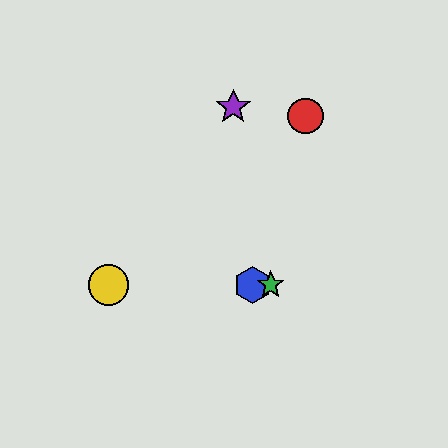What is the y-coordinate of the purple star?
The purple star is at y≈107.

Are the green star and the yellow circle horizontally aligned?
Yes, both are at y≈285.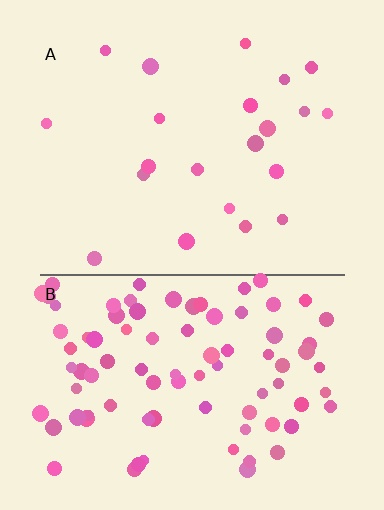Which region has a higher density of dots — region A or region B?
B (the bottom).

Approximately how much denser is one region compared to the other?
Approximately 4.1× — region B over region A.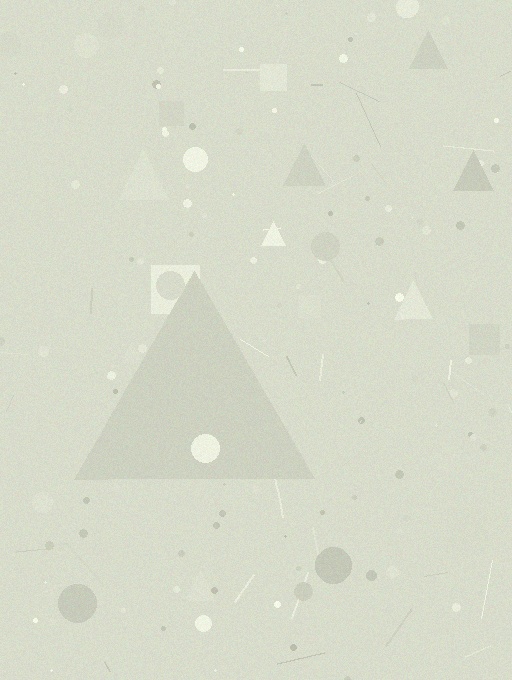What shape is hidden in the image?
A triangle is hidden in the image.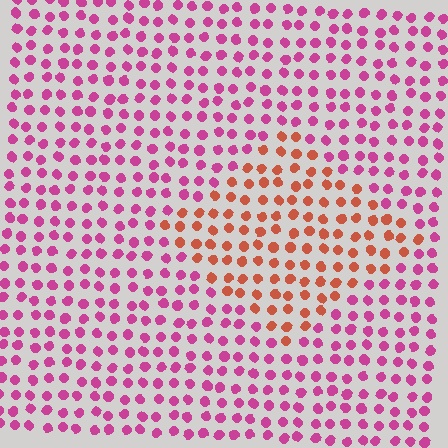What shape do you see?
I see a diamond.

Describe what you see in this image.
The image is filled with small magenta elements in a uniform arrangement. A diamond-shaped region is visible where the elements are tinted to a slightly different hue, forming a subtle color boundary.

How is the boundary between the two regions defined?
The boundary is defined purely by a slight shift in hue (about 48 degrees). Spacing, size, and orientation are identical on both sides.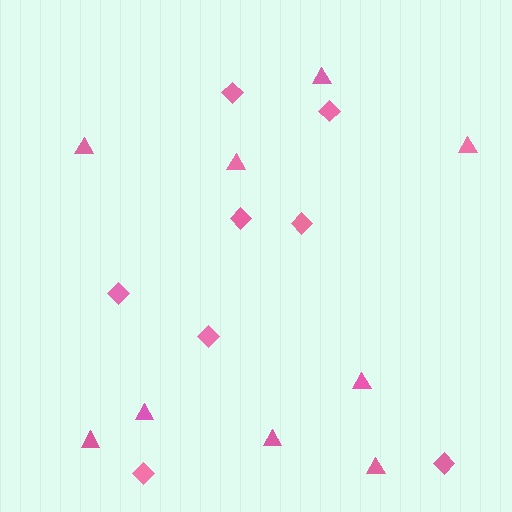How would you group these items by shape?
There are 2 groups: one group of diamonds (8) and one group of triangles (9).